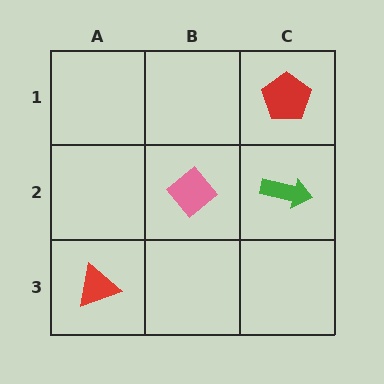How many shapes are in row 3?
1 shape.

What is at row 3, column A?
A red triangle.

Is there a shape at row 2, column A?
No, that cell is empty.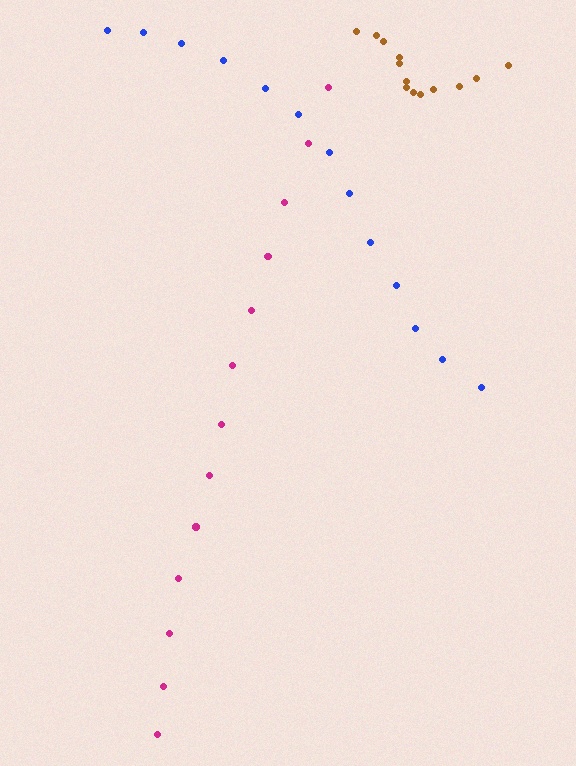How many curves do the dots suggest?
There are 3 distinct paths.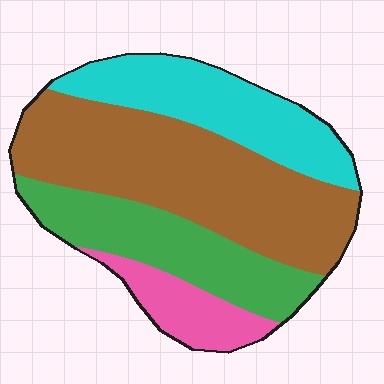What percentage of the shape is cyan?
Cyan takes up less than a quarter of the shape.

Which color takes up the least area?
Pink, at roughly 10%.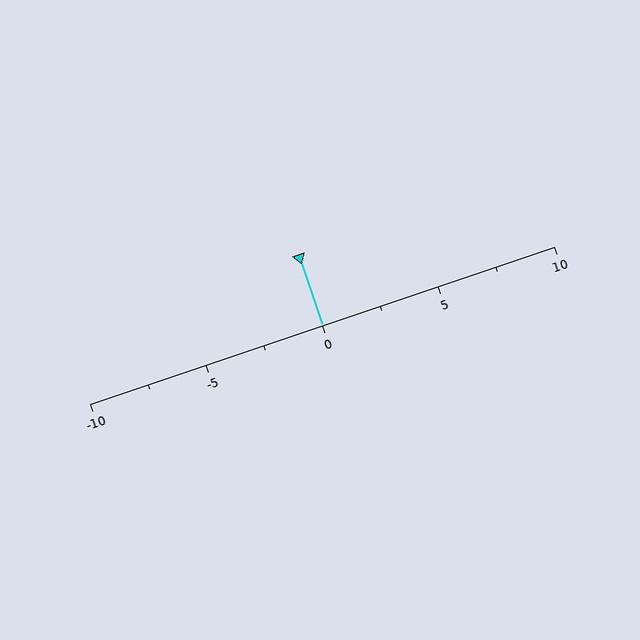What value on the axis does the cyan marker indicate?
The marker indicates approximately 0.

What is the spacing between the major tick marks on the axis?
The major ticks are spaced 5 apart.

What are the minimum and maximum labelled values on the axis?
The axis runs from -10 to 10.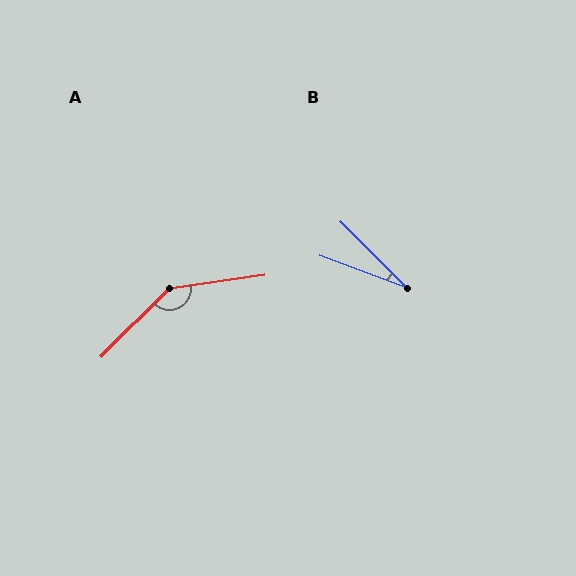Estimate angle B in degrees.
Approximately 24 degrees.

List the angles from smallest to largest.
B (24°), A (143°).